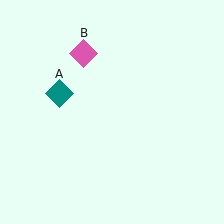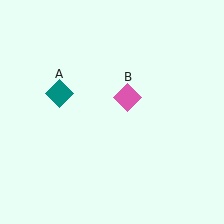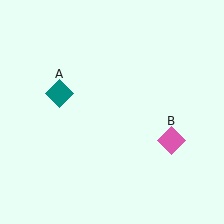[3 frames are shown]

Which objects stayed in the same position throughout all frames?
Teal diamond (object A) remained stationary.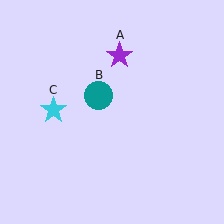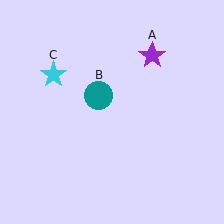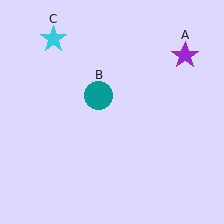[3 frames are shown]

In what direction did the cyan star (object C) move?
The cyan star (object C) moved up.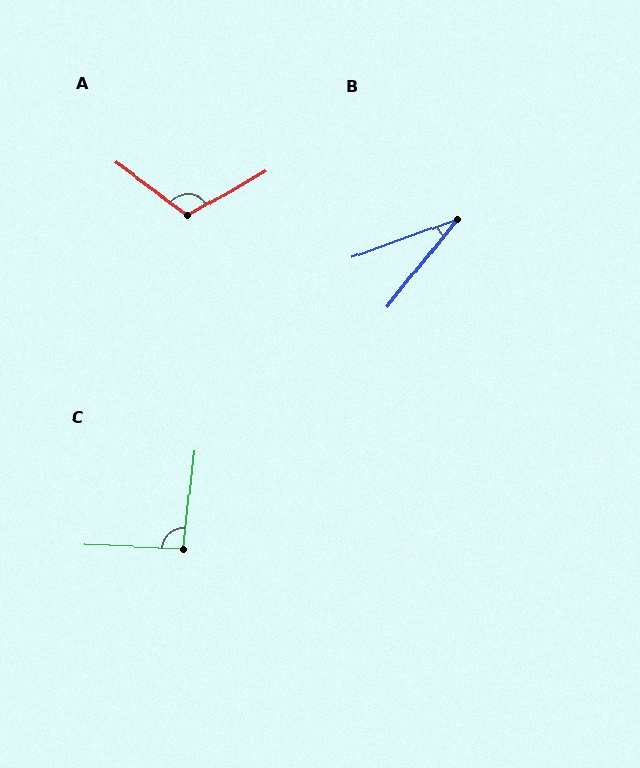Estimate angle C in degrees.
Approximately 94 degrees.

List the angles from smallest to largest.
B (31°), C (94°), A (114°).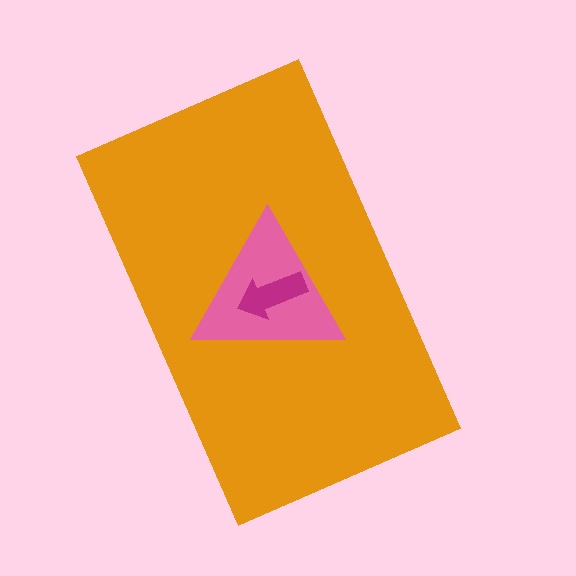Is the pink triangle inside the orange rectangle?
Yes.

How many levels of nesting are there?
3.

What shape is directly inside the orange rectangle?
The pink triangle.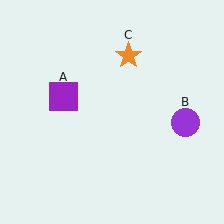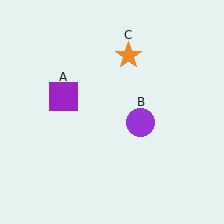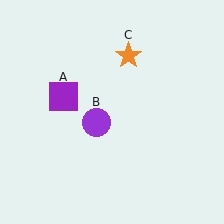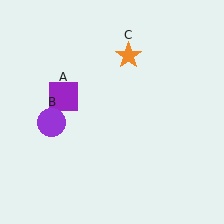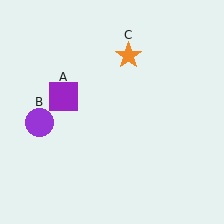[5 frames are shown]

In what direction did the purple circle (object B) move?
The purple circle (object B) moved left.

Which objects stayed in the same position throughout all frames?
Purple square (object A) and orange star (object C) remained stationary.